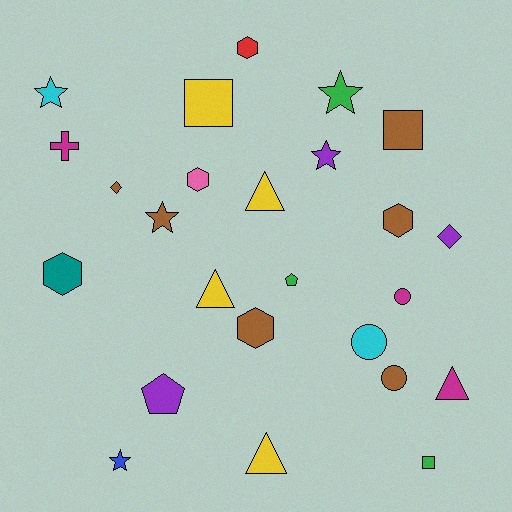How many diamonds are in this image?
There are 2 diamonds.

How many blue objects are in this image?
There is 1 blue object.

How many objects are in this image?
There are 25 objects.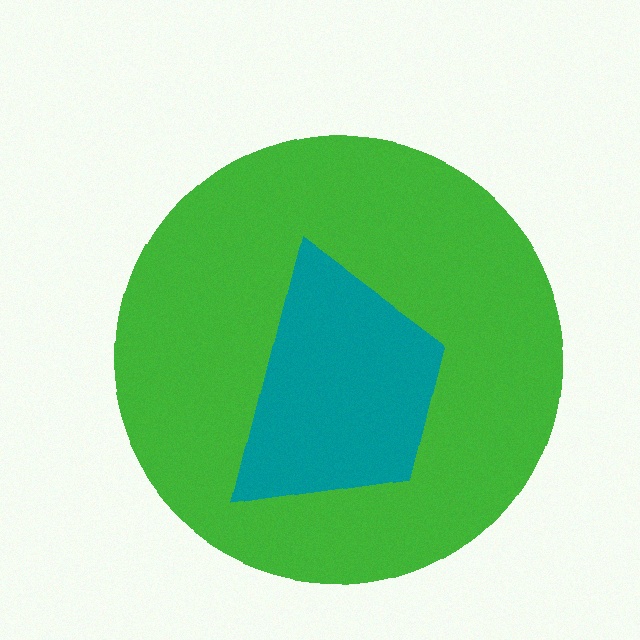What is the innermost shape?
The teal trapezoid.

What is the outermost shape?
The green circle.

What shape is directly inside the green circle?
The teal trapezoid.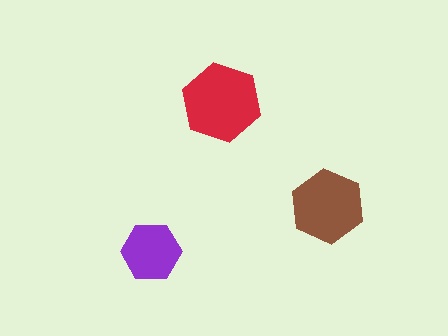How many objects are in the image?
There are 3 objects in the image.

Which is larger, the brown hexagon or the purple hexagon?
The brown one.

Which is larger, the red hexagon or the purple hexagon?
The red one.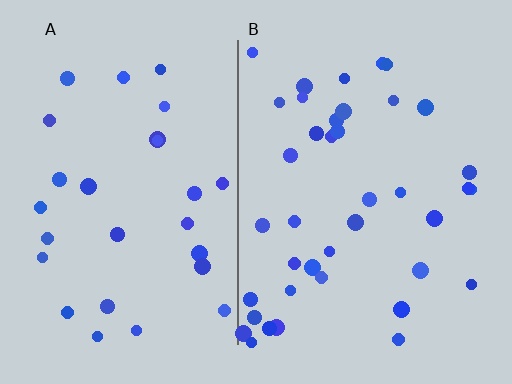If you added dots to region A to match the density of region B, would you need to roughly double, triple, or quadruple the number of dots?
Approximately double.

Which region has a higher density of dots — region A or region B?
B (the right).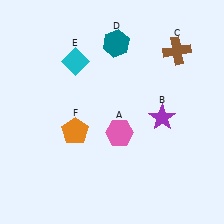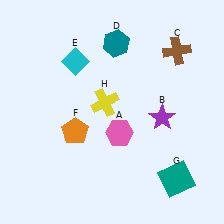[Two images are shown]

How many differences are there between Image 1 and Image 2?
There are 2 differences between the two images.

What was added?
A teal square (G), a yellow cross (H) were added in Image 2.